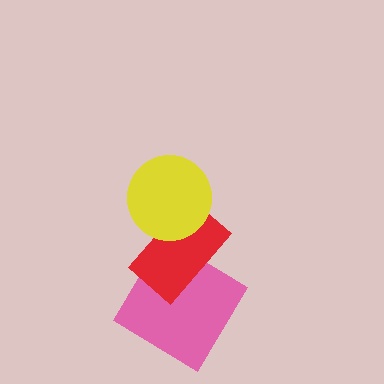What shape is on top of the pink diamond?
The red rectangle is on top of the pink diamond.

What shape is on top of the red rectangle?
The yellow circle is on top of the red rectangle.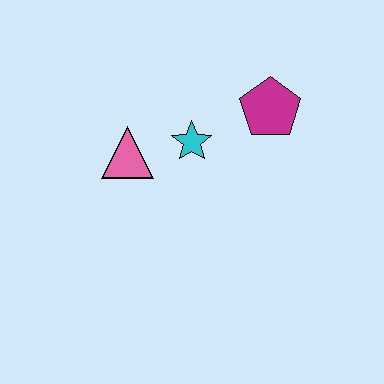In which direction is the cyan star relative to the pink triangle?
The cyan star is to the right of the pink triangle.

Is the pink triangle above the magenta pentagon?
No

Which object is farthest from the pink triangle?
The magenta pentagon is farthest from the pink triangle.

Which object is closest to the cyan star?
The pink triangle is closest to the cyan star.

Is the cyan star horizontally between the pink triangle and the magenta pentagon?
Yes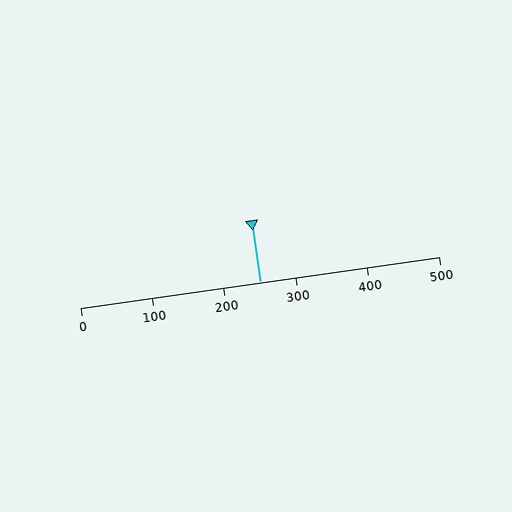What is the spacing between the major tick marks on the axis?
The major ticks are spaced 100 apart.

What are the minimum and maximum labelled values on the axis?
The axis runs from 0 to 500.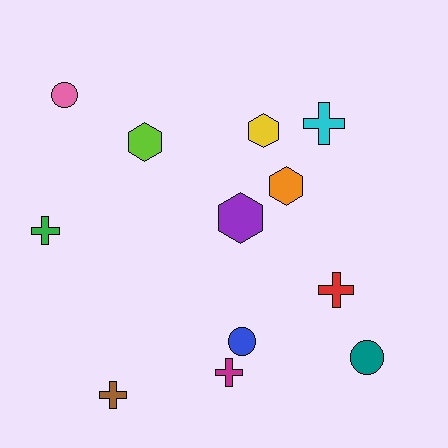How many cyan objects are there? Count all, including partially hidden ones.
There is 1 cyan object.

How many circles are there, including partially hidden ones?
There are 3 circles.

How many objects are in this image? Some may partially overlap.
There are 12 objects.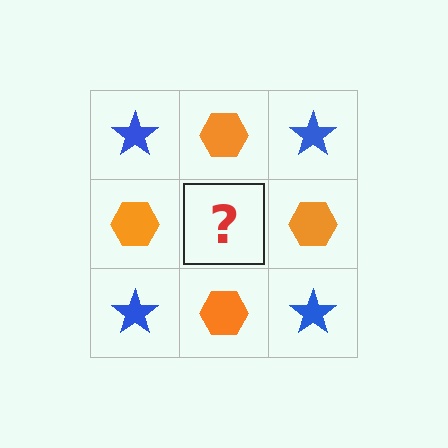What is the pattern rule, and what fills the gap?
The rule is that it alternates blue star and orange hexagon in a checkerboard pattern. The gap should be filled with a blue star.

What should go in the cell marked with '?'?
The missing cell should contain a blue star.